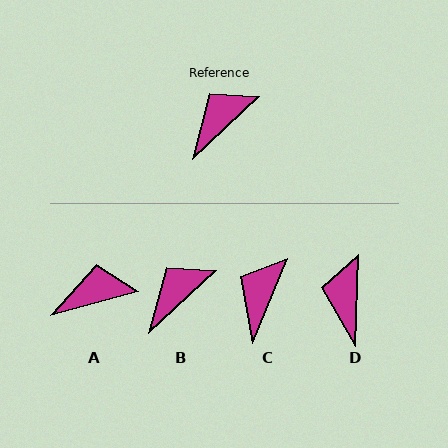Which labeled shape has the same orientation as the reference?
B.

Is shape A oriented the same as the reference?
No, it is off by about 28 degrees.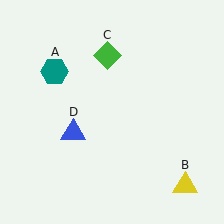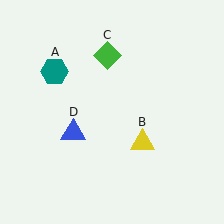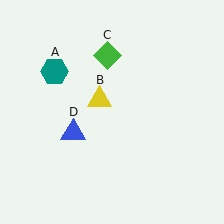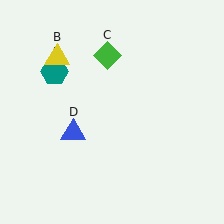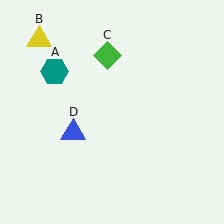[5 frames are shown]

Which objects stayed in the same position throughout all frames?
Teal hexagon (object A) and green diamond (object C) and blue triangle (object D) remained stationary.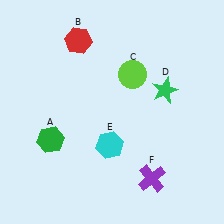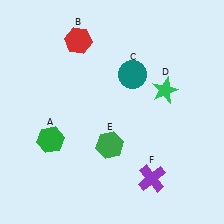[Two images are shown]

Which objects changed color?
C changed from lime to teal. E changed from cyan to green.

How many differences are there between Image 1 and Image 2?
There are 2 differences between the two images.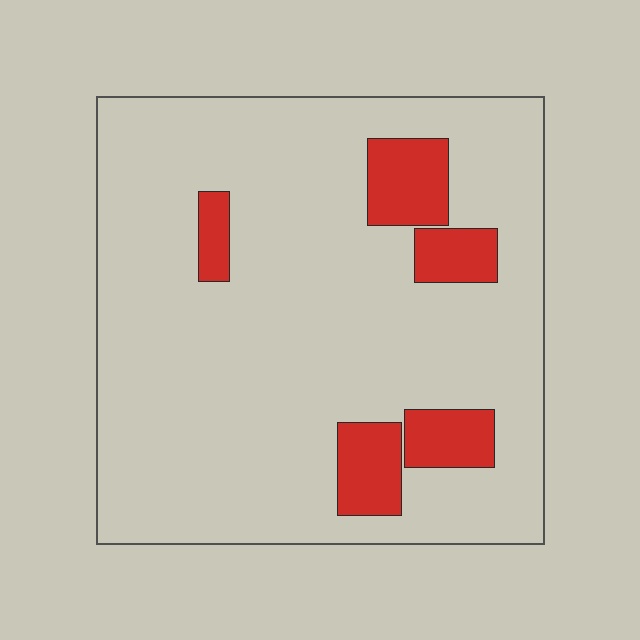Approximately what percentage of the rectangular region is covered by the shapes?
Approximately 15%.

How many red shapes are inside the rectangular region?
5.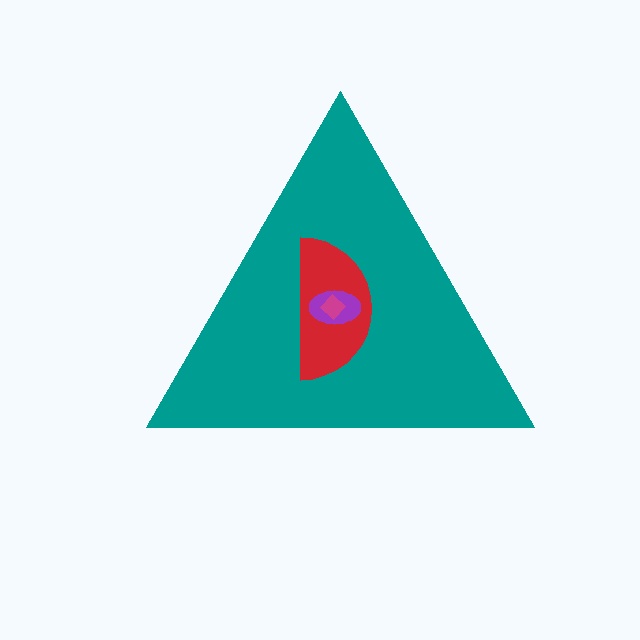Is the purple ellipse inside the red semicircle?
Yes.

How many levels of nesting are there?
4.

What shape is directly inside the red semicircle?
The purple ellipse.